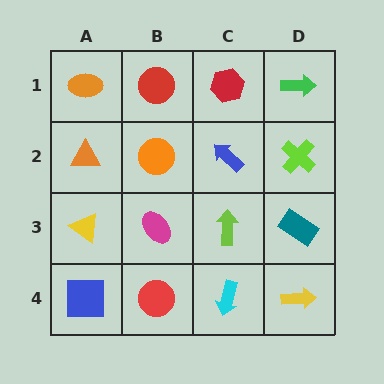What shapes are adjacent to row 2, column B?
A red circle (row 1, column B), a magenta ellipse (row 3, column B), an orange triangle (row 2, column A), a blue arrow (row 2, column C).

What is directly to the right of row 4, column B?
A cyan arrow.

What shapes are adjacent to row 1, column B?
An orange circle (row 2, column B), an orange ellipse (row 1, column A), a red hexagon (row 1, column C).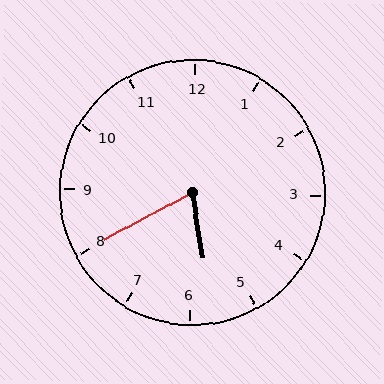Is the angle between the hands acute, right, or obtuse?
It is acute.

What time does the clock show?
5:40.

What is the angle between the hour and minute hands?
Approximately 70 degrees.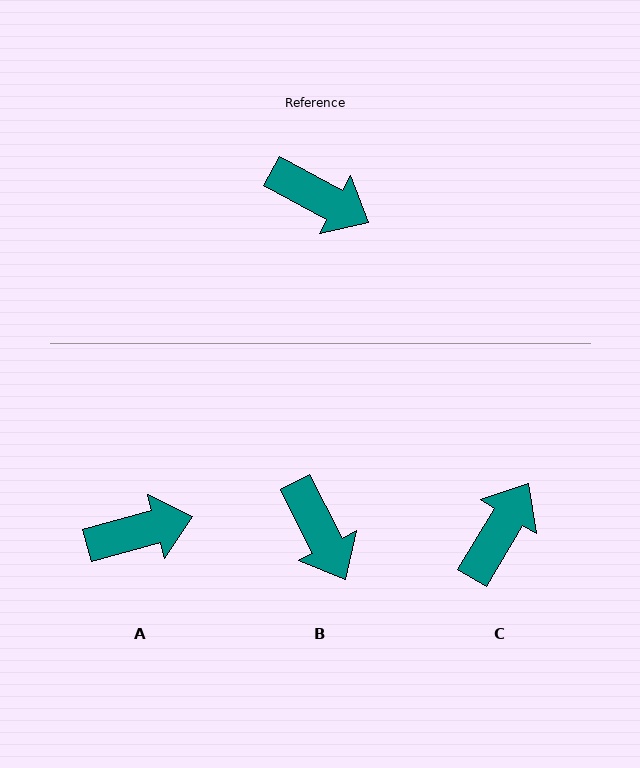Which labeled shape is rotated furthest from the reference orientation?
C, about 87 degrees away.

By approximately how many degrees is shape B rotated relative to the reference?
Approximately 35 degrees clockwise.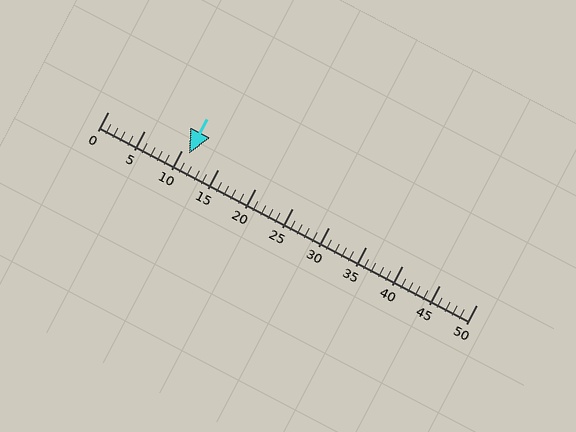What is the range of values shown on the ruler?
The ruler shows values from 0 to 50.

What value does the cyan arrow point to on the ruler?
The cyan arrow points to approximately 11.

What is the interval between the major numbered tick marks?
The major tick marks are spaced 5 units apart.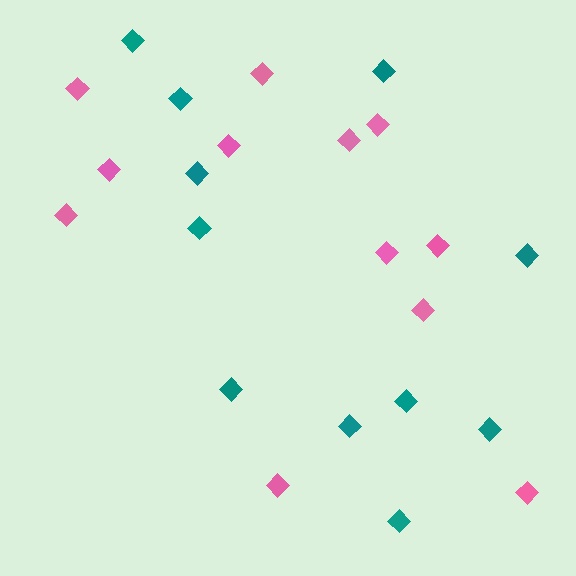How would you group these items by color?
There are 2 groups: one group of pink diamonds (12) and one group of teal diamonds (11).